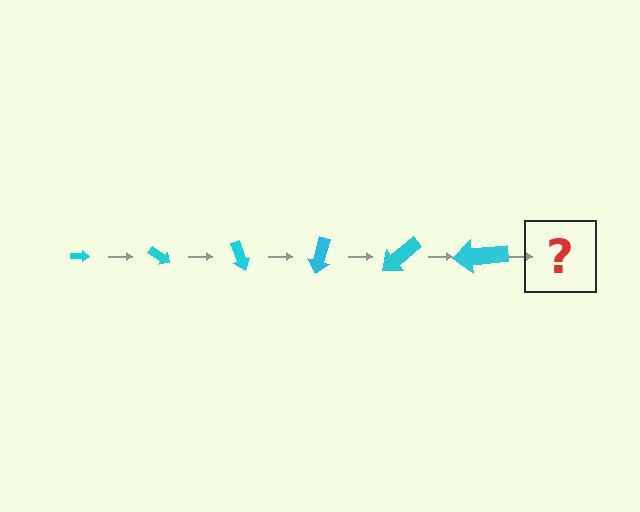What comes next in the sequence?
The next element should be an arrow, larger than the previous one and rotated 210 degrees from the start.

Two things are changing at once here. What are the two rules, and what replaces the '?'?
The two rules are that the arrow grows larger each step and it rotates 35 degrees each step. The '?' should be an arrow, larger than the previous one and rotated 210 degrees from the start.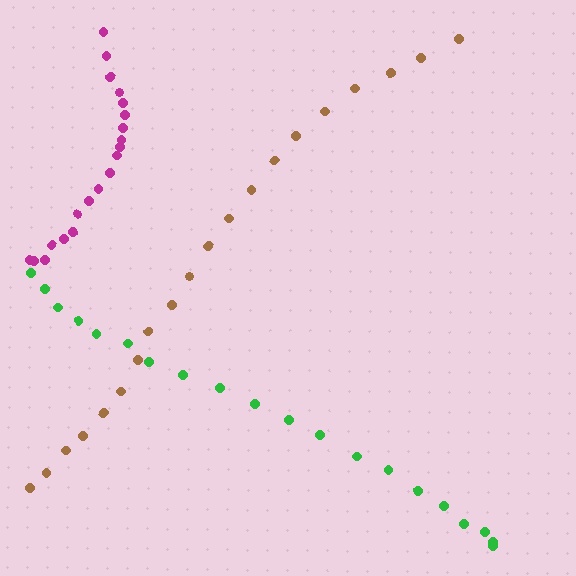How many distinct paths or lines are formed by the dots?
There are 3 distinct paths.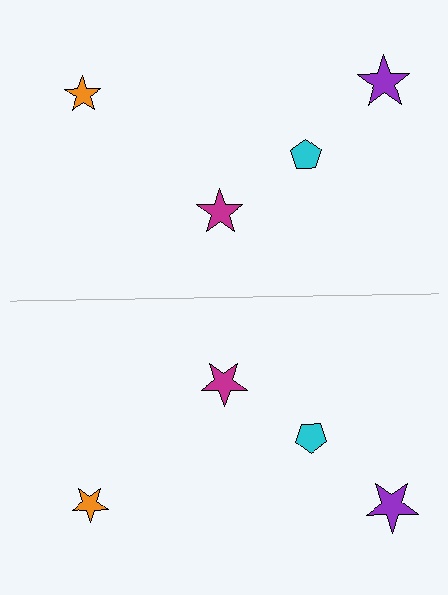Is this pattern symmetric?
Yes, this pattern has bilateral (reflection) symmetry.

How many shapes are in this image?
There are 8 shapes in this image.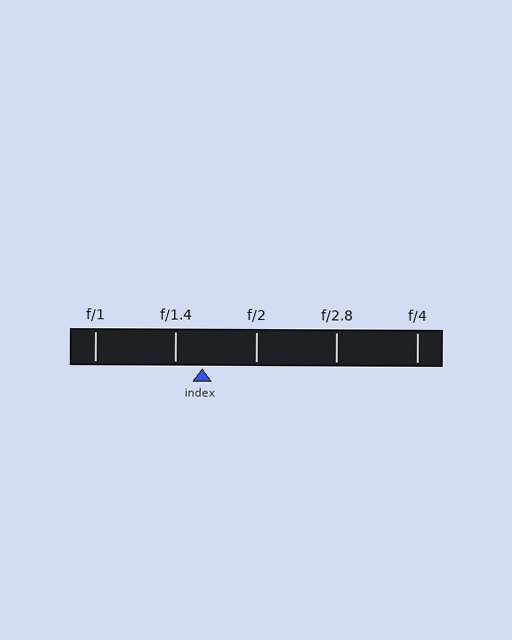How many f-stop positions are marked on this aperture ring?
There are 5 f-stop positions marked.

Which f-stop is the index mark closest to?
The index mark is closest to f/1.4.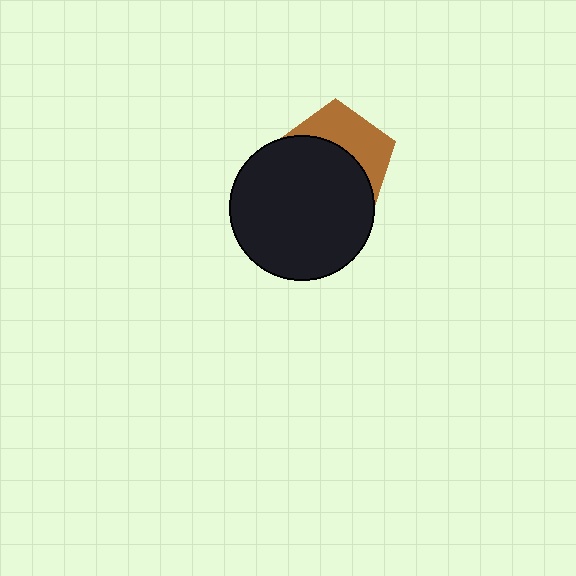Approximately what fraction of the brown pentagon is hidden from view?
Roughly 60% of the brown pentagon is hidden behind the black circle.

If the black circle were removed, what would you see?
You would see the complete brown pentagon.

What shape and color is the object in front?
The object in front is a black circle.